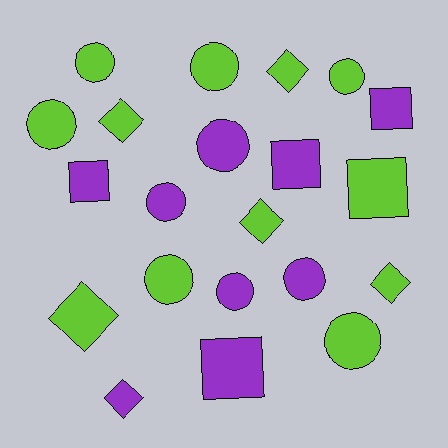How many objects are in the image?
There are 21 objects.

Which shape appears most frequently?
Circle, with 10 objects.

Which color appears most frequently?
Lime, with 12 objects.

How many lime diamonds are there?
There are 5 lime diamonds.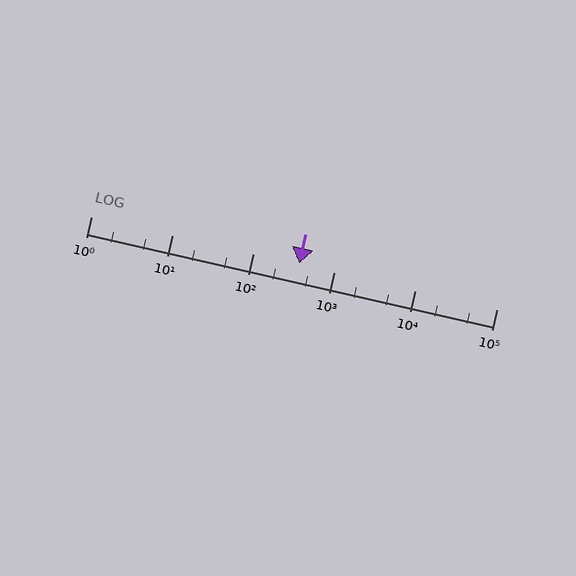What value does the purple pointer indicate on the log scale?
The pointer indicates approximately 370.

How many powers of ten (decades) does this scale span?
The scale spans 5 decades, from 1 to 100000.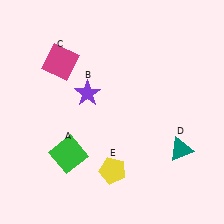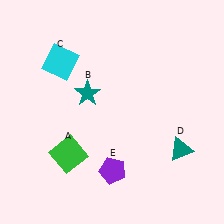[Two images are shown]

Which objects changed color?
B changed from purple to teal. C changed from magenta to cyan. E changed from yellow to purple.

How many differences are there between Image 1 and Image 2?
There are 3 differences between the two images.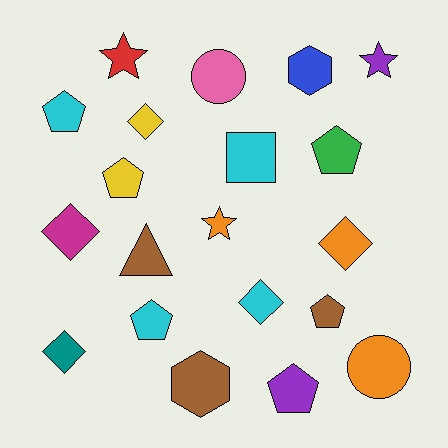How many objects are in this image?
There are 20 objects.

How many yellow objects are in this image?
There are 2 yellow objects.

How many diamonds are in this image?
There are 5 diamonds.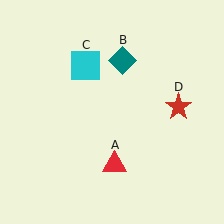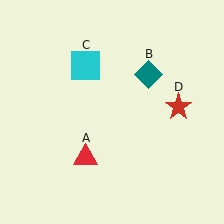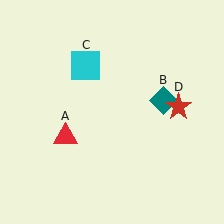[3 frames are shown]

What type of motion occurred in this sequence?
The red triangle (object A), teal diamond (object B) rotated clockwise around the center of the scene.